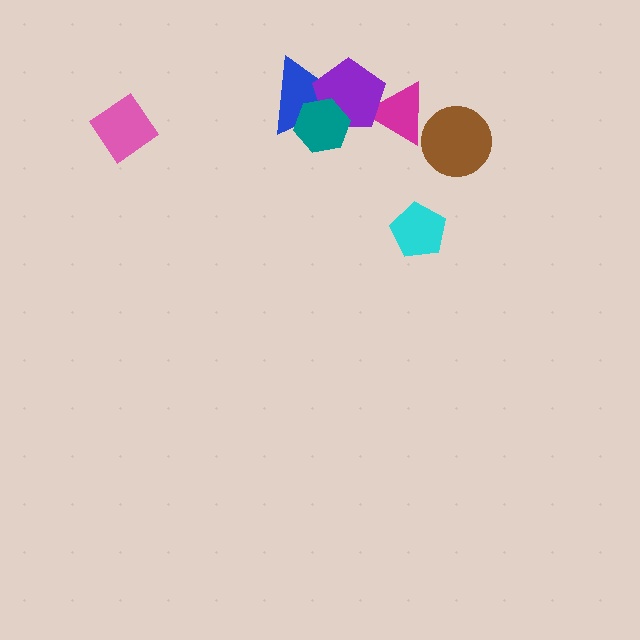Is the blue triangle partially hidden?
Yes, it is partially covered by another shape.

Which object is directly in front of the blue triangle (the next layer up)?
The purple pentagon is directly in front of the blue triangle.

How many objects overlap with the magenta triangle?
2 objects overlap with the magenta triangle.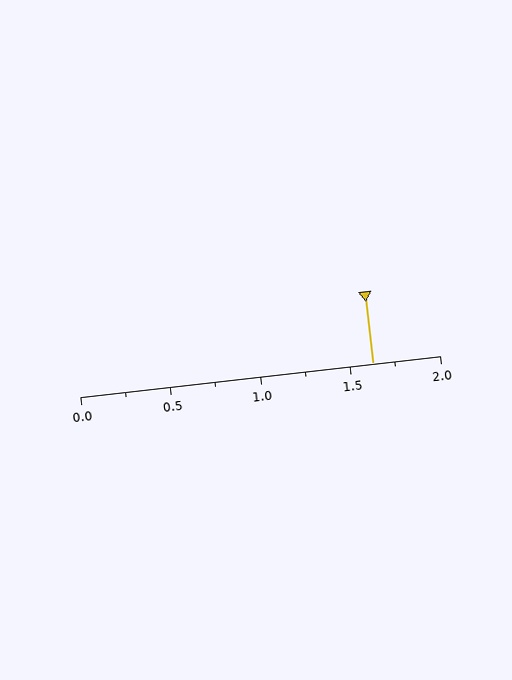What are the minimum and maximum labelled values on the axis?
The axis runs from 0.0 to 2.0.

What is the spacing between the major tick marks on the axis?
The major ticks are spaced 0.5 apart.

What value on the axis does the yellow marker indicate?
The marker indicates approximately 1.62.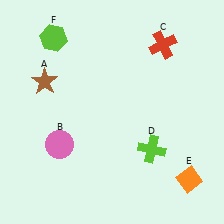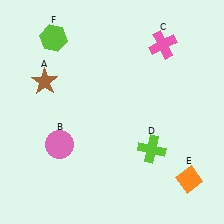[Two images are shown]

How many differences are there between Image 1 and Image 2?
There is 1 difference between the two images.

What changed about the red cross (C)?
In Image 1, C is red. In Image 2, it changed to pink.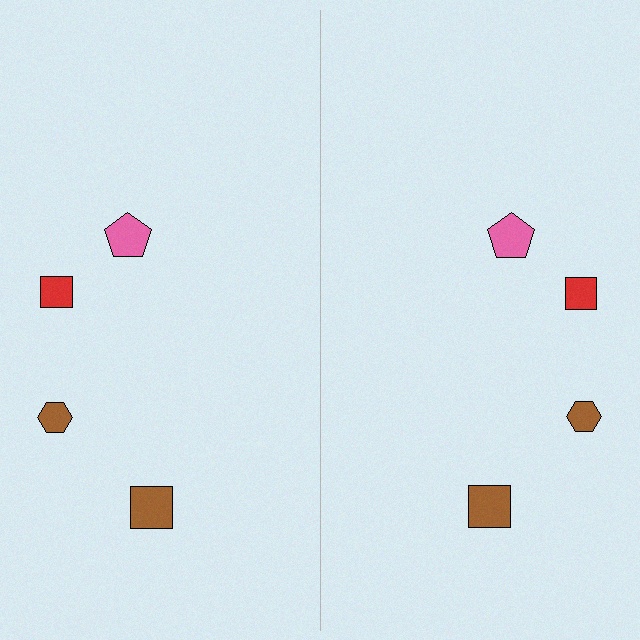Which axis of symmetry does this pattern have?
The pattern has a vertical axis of symmetry running through the center of the image.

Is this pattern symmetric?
Yes, this pattern has bilateral (reflection) symmetry.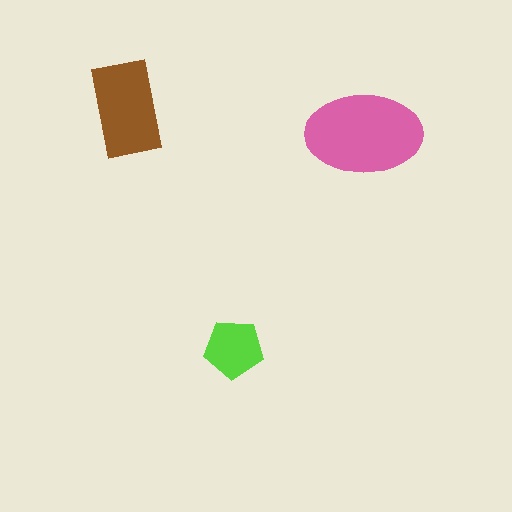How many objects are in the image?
There are 3 objects in the image.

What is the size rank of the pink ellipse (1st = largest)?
1st.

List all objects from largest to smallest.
The pink ellipse, the brown rectangle, the lime pentagon.